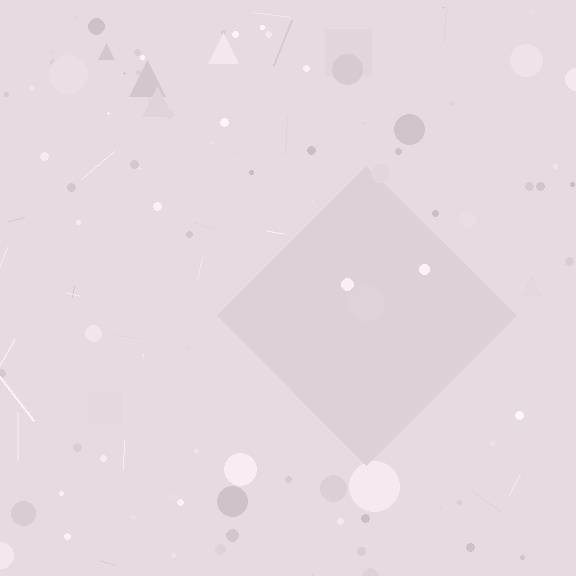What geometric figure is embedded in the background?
A diamond is embedded in the background.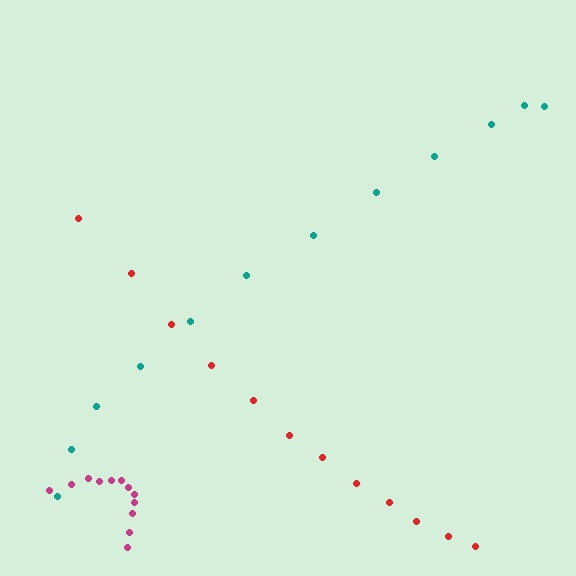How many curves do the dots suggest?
There are 3 distinct paths.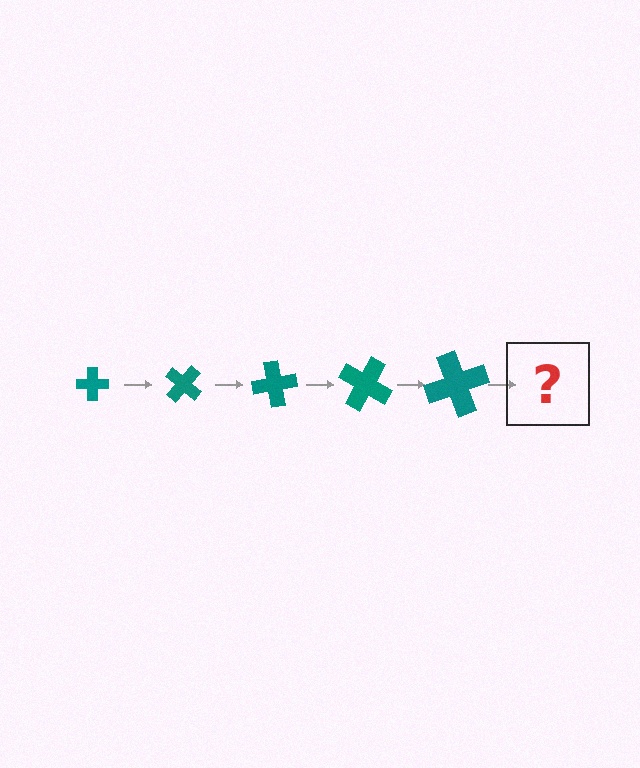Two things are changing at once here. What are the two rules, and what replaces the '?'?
The two rules are that the cross grows larger each step and it rotates 40 degrees each step. The '?' should be a cross, larger than the previous one and rotated 200 degrees from the start.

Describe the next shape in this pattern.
It should be a cross, larger than the previous one and rotated 200 degrees from the start.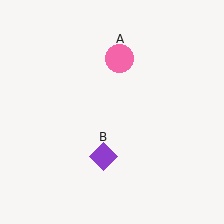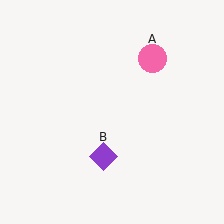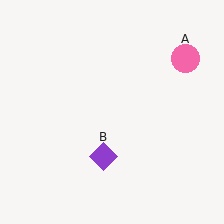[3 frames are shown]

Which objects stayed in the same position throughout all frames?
Purple diamond (object B) remained stationary.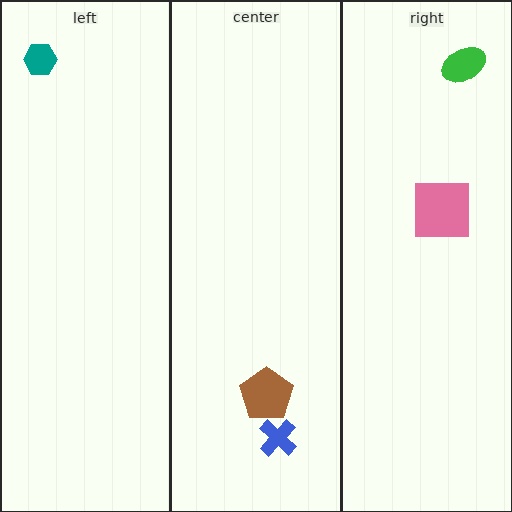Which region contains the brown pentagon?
The center region.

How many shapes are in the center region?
2.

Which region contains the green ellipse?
The right region.